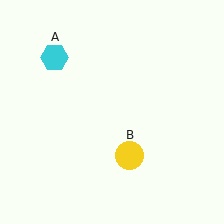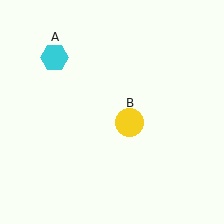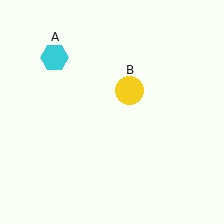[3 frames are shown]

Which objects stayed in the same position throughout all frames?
Cyan hexagon (object A) remained stationary.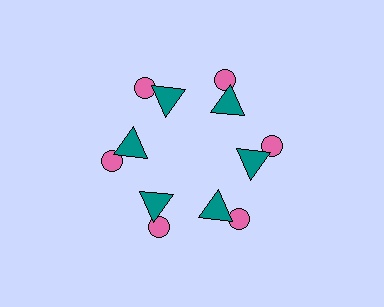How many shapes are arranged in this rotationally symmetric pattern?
There are 12 shapes, arranged in 6 groups of 2.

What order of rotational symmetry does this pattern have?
This pattern has 6-fold rotational symmetry.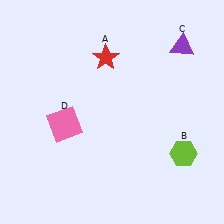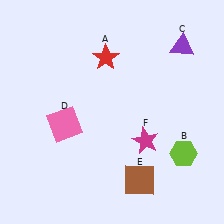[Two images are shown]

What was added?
A brown square (E), a magenta star (F) were added in Image 2.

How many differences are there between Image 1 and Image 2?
There are 2 differences between the two images.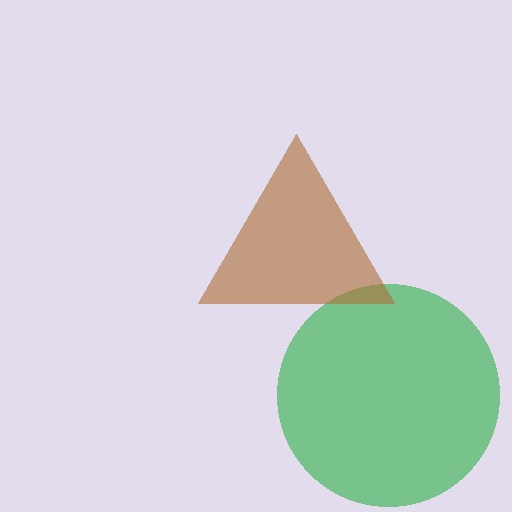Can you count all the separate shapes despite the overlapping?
Yes, there are 2 separate shapes.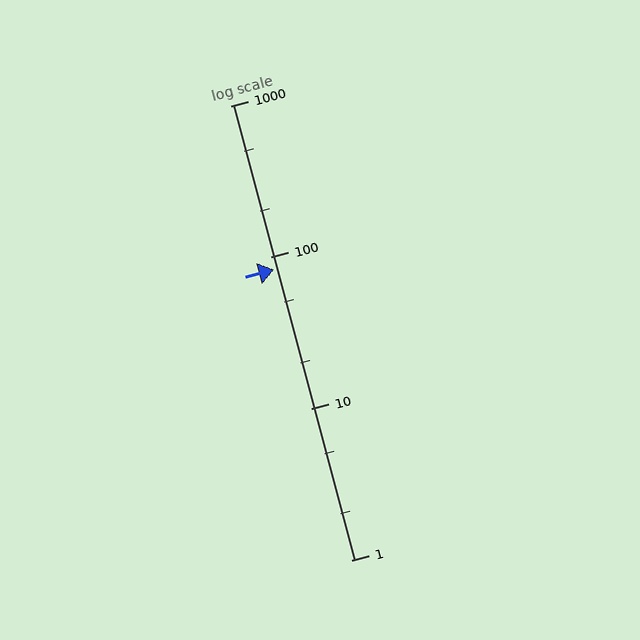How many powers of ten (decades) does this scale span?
The scale spans 3 decades, from 1 to 1000.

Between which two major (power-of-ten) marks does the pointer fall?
The pointer is between 10 and 100.